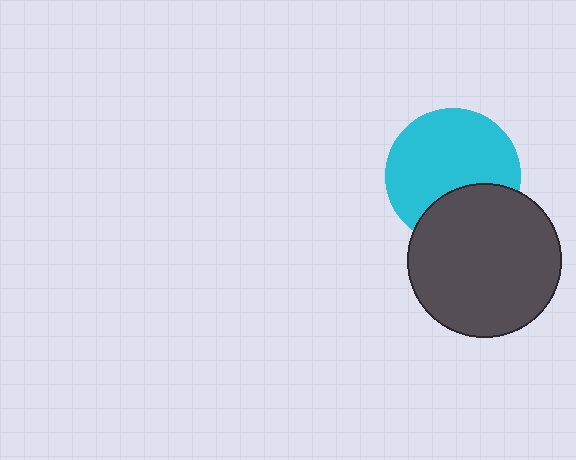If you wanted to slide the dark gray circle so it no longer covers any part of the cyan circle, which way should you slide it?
Slide it down — that is the most direct way to separate the two shapes.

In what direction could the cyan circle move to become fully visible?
The cyan circle could move up. That would shift it out from behind the dark gray circle entirely.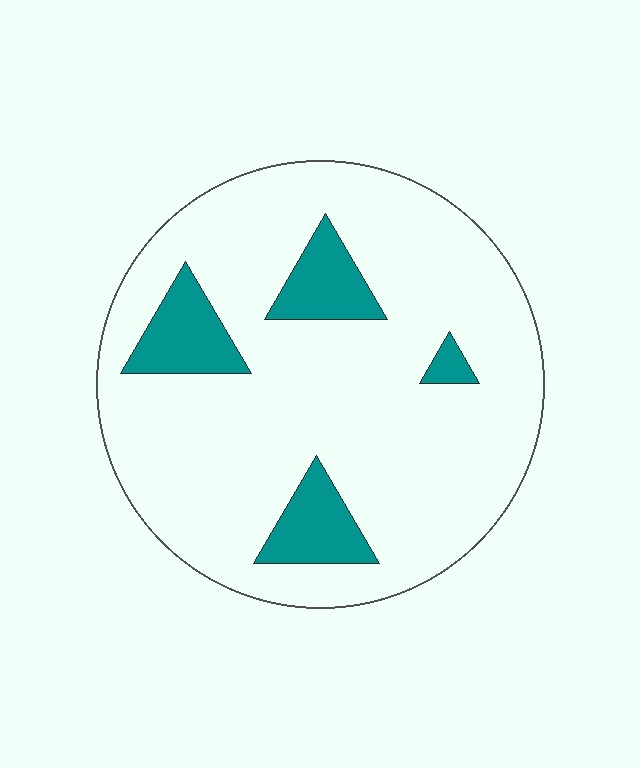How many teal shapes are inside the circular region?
4.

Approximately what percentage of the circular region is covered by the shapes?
Approximately 15%.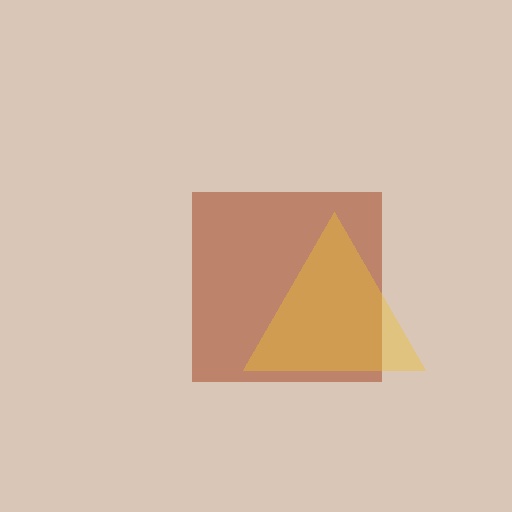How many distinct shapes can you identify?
There are 2 distinct shapes: a brown square, a yellow triangle.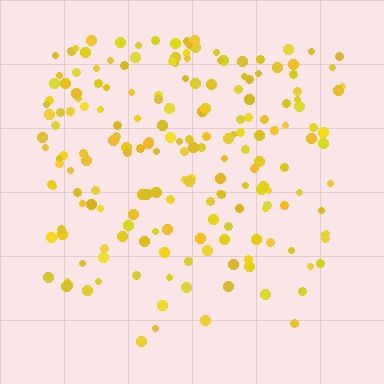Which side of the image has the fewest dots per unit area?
The bottom.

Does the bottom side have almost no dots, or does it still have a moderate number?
Still a moderate number, just noticeably fewer than the top.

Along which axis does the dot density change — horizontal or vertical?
Vertical.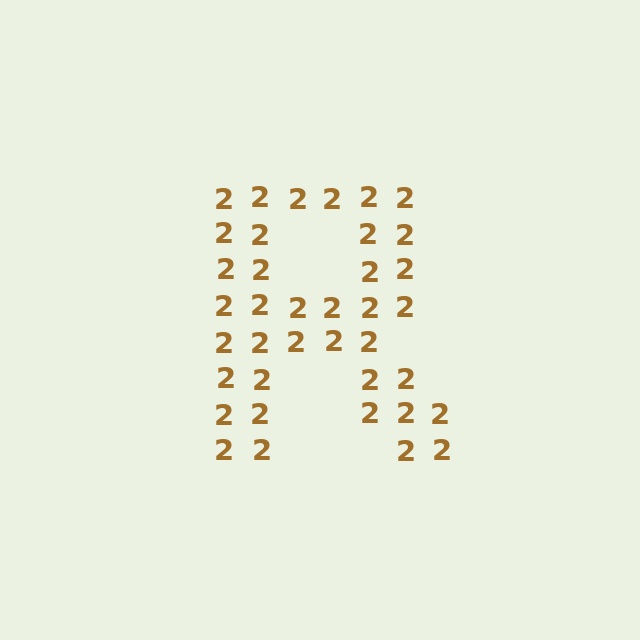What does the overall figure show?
The overall figure shows the letter R.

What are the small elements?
The small elements are digit 2's.